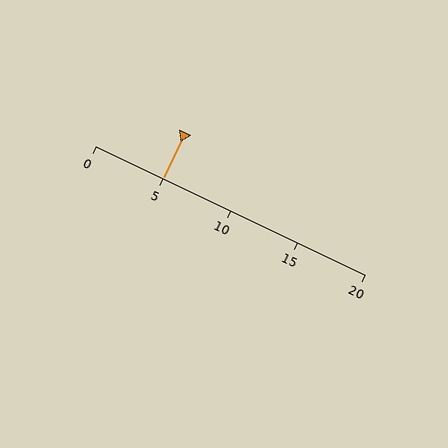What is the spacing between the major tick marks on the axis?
The major ticks are spaced 5 apart.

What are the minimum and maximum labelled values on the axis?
The axis runs from 0 to 20.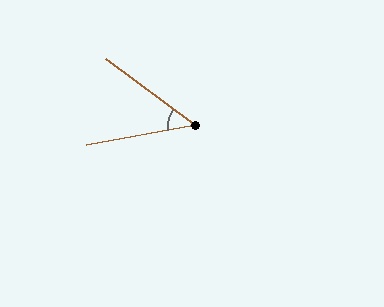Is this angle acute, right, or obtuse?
It is acute.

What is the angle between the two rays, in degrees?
Approximately 47 degrees.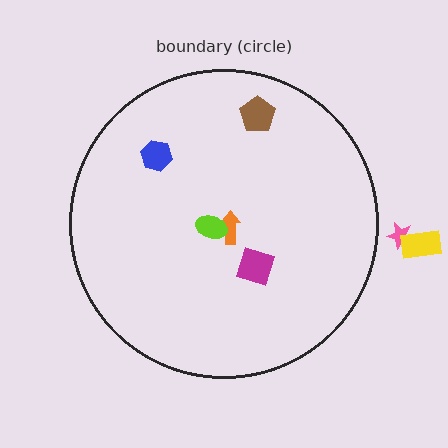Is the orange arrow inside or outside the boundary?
Inside.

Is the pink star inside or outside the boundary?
Outside.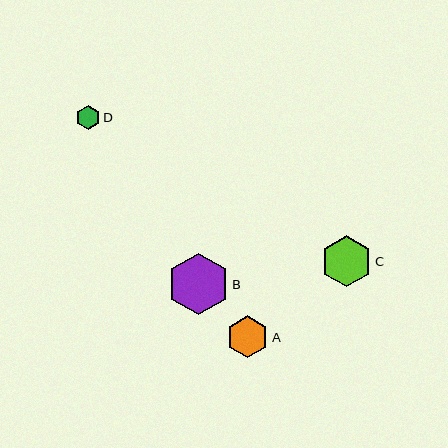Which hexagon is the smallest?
Hexagon D is the smallest with a size of approximately 24 pixels.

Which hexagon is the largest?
Hexagon B is the largest with a size of approximately 61 pixels.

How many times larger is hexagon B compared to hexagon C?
Hexagon B is approximately 1.2 times the size of hexagon C.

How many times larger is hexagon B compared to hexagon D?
Hexagon B is approximately 2.5 times the size of hexagon D.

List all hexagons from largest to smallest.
From largest to smallest: B, C, A, D.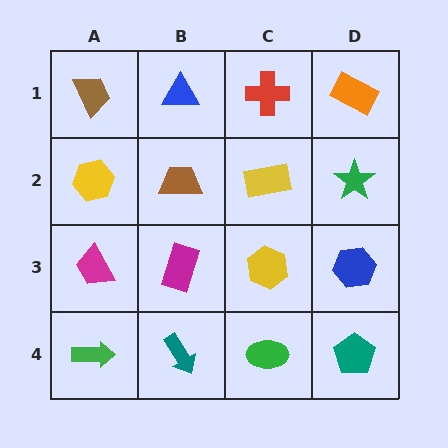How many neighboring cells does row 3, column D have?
3.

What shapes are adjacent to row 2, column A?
A brown trapezoid (row 1, column A), a magenta trapezoid (row 3, column A), a brown trapezoid (row 2, column B).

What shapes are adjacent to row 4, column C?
A yellow hexagon (row 3, column C), a teal arrow (row 4, column B), a teal pentagon (row 4, column D).